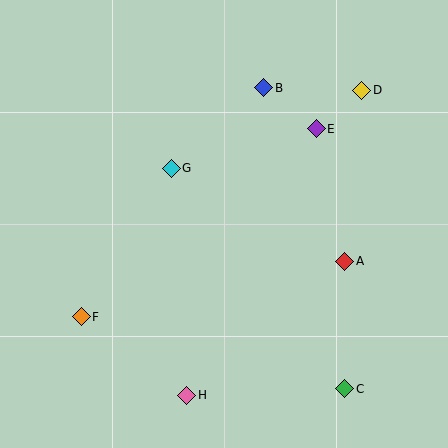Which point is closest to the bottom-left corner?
Point F is closest to the bottom-left corner.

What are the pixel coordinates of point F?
Point F is at (81, 317).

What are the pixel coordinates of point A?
Point A is at (345, 261).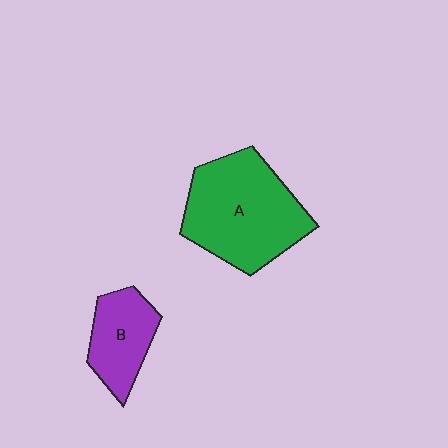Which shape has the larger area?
Shape A (green).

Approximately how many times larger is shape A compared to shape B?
Approximately 2.0 times.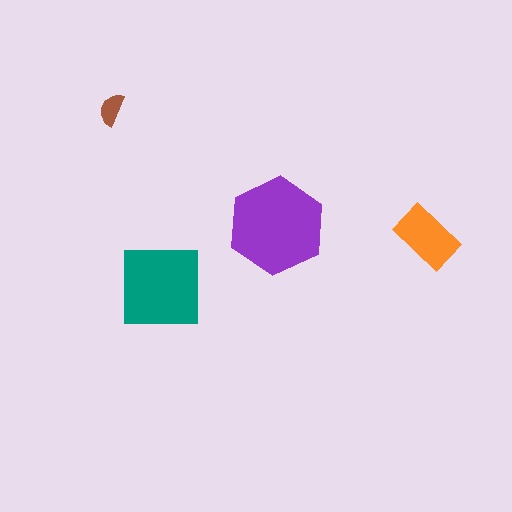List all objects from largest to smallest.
The purple hexagon, the teal square, the orange rectangle, the brown semicircle.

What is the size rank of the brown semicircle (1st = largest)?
4th.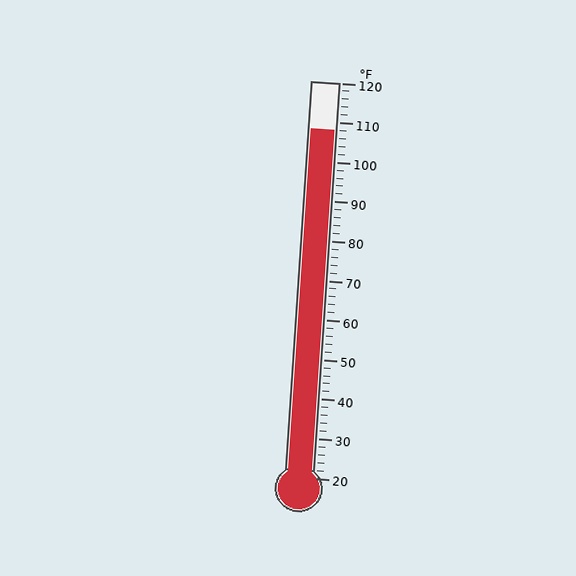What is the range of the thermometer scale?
The thermometer scale ranges from 20°F to 120°F.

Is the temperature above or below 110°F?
The temperature is below 110°F.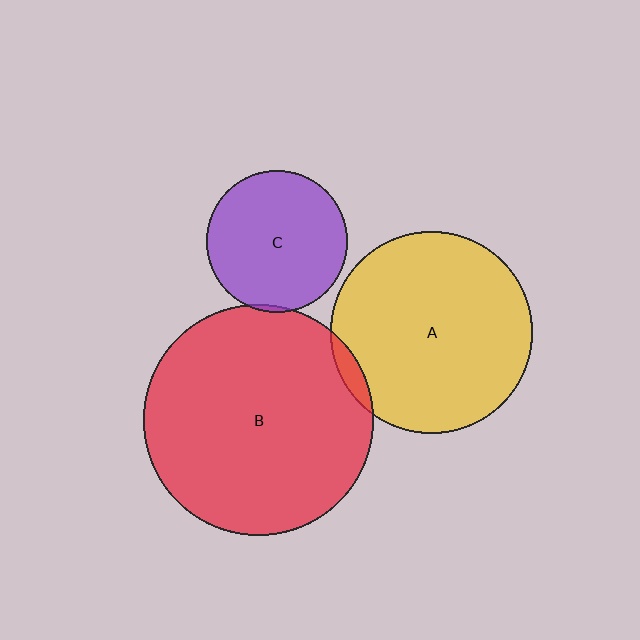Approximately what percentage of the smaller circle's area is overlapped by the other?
Approximately 5%.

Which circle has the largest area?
Circle B (red).